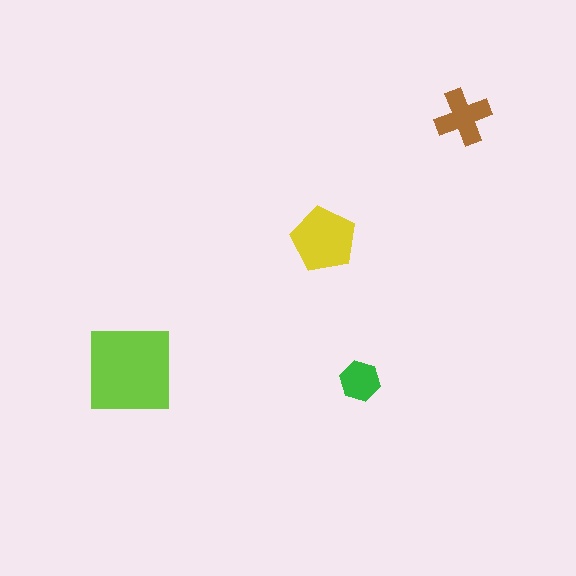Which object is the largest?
The lime square.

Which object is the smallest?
The green hexagon.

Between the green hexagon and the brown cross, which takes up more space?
The brown cross.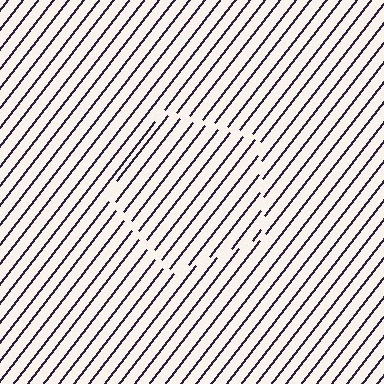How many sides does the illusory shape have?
5 sides — the line-ends trace a pentagon.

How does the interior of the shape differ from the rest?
The interior of the shape contains the same grating, shifted by half a period — the contour is defined by the phase discontinuity where line-ends from the inner and outer gratings abut.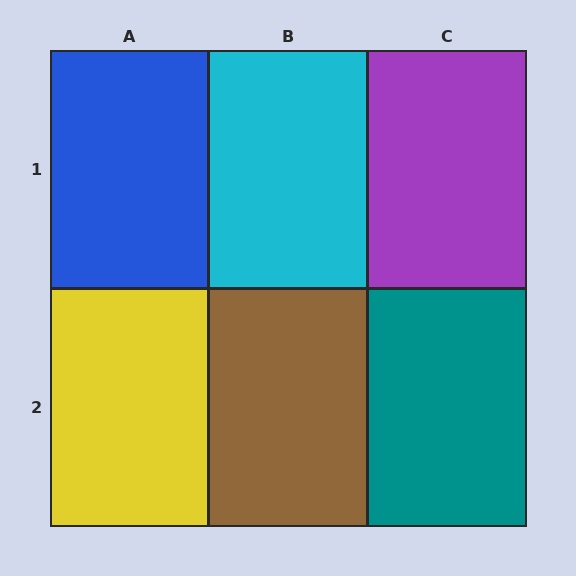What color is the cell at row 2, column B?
Brown.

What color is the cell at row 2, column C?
Teal.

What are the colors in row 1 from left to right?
Blue, cyan, purple.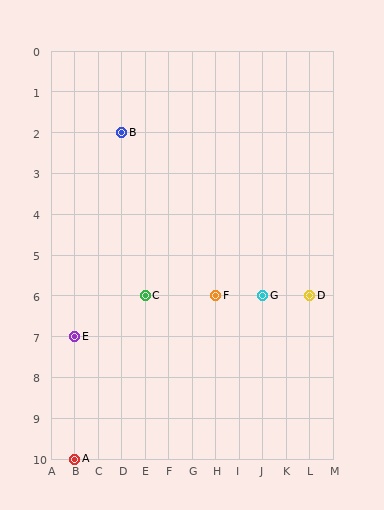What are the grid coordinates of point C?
Point C is at grid coordinates (E, 6).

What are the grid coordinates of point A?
Point A is at grid coordinates (B, 10).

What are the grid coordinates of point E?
Point E is at grid coordinates (B, 7).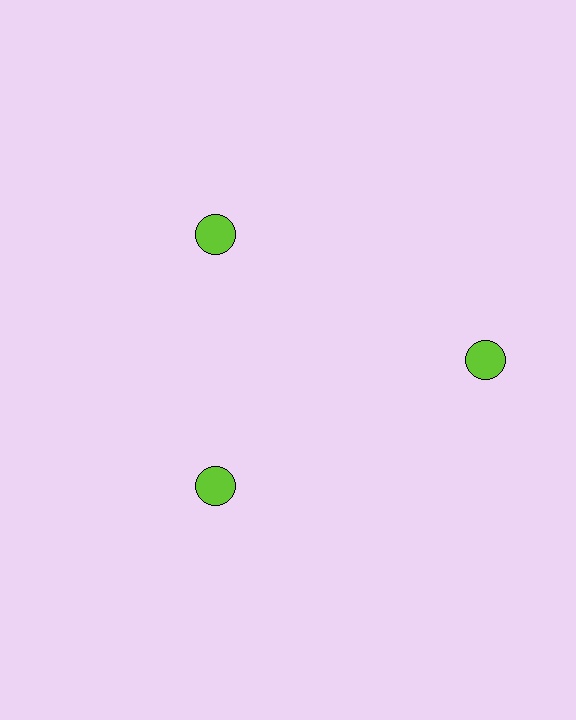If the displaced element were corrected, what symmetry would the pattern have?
It would have 3-fold rotational symmetry — the pattern would map onto itself every 120 degrees.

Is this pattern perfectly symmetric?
No. The 3 lime circles are arranged in a ring, but one element near the 3 o'clock position is pushed outward from the center, breaking the 3-fold rotational symmetry.